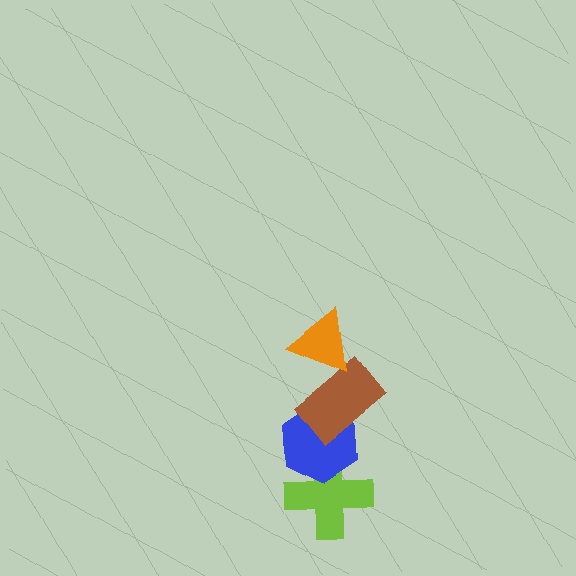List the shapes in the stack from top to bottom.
From top to bottom: the orange triangle, the brown rectangle, the blue hexagon, the lime cross.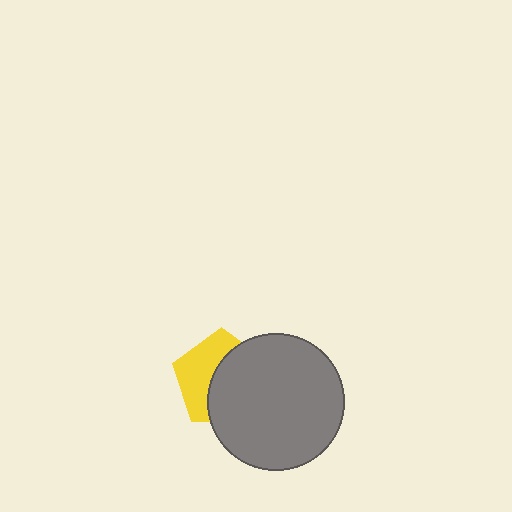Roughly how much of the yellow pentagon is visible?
A small part of it is visible (roughly 44%).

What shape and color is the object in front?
The object in front is a gray circle.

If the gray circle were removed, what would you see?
You would see the complete yellow pentagon.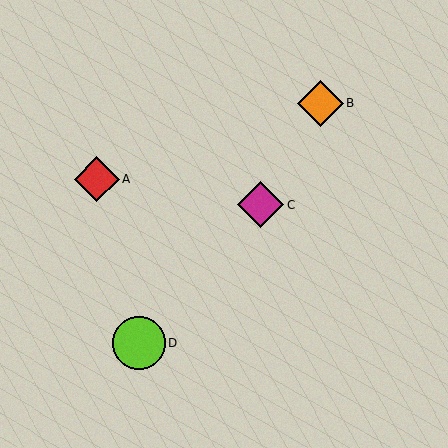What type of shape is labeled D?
Shape D is a lime circle.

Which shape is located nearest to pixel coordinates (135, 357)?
The lime circle (labeled D) at (138, 342) is nearest to that location.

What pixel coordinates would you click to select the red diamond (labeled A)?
Click at (97, 179) to select the red diamond A.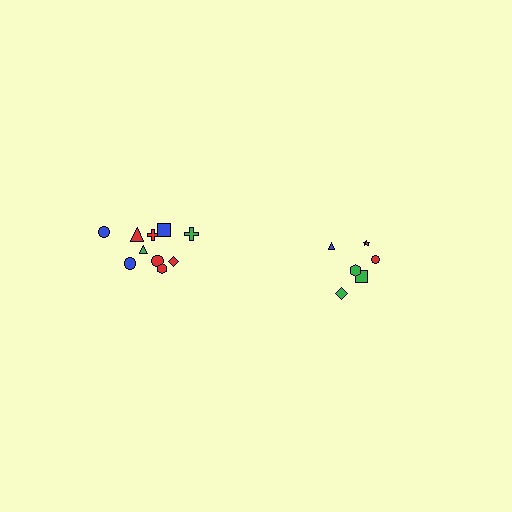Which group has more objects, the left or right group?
The left group.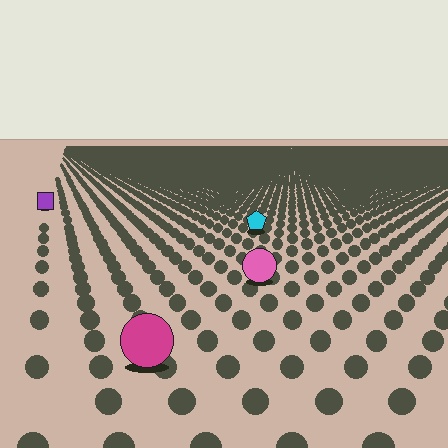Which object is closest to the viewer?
The magenta circle is closest. The texture marks near it are larger and more spread out.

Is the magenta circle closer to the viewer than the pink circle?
Yes. The magenta circle is closer — you can tell from the texture gradient: the ground texture is coarser near it.